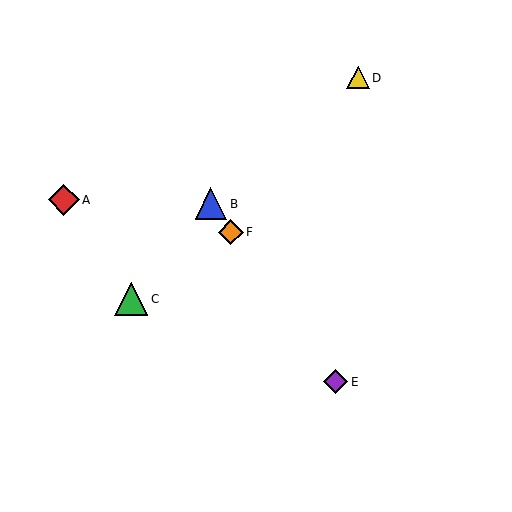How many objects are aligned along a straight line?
3 objects (B, E, F) are aligned along a straight line.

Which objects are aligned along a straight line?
Objects B, E, F are aligned along a straight line.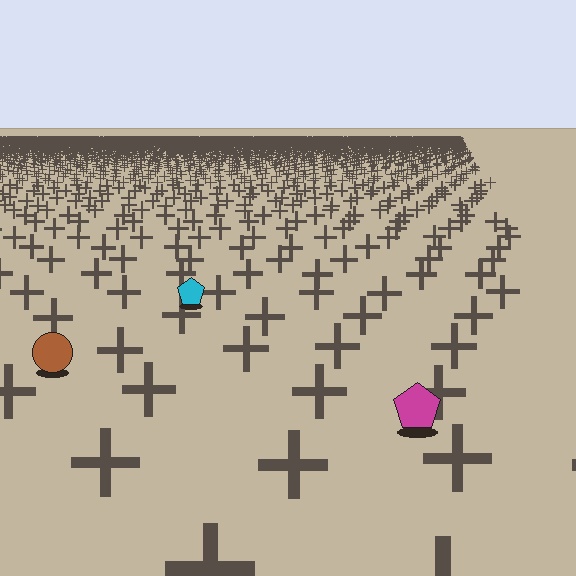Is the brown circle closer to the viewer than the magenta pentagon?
No. The magenta pentagon is closer — you can tell from the texture gradient: the ground texture is coarser near it.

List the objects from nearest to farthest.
From nearest to farthest: the magenta pentagon, the brown circle, the cyan pentagon.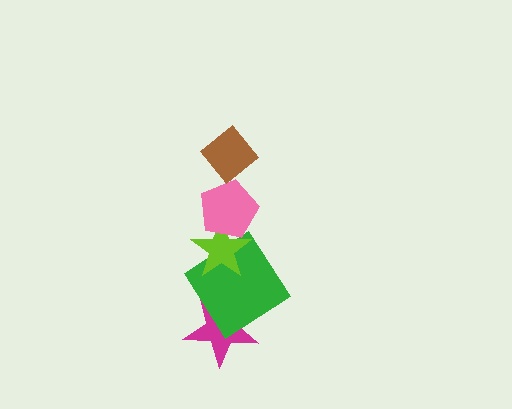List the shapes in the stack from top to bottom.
From top to bottom: the brown diamond, the pink pentagon, the lime star, the green diamond, the magenta star.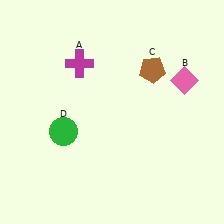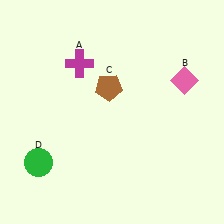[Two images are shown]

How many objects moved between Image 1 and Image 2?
2 objects moved between the two images.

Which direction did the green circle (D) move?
The green circle (D) moved down.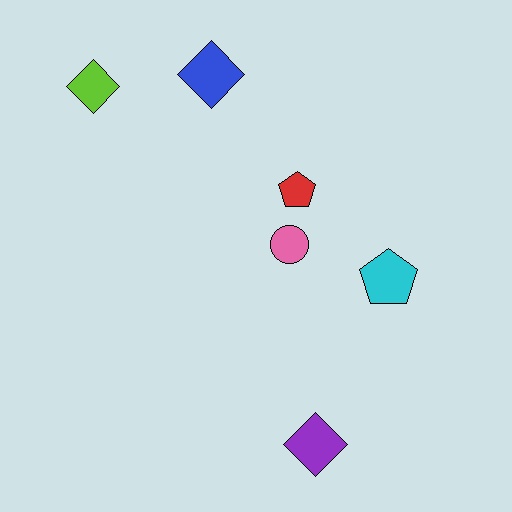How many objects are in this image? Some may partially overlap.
There are 6 objects.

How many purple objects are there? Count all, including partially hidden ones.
There is 1 purple object.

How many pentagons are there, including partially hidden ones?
There are 2 pentagons.